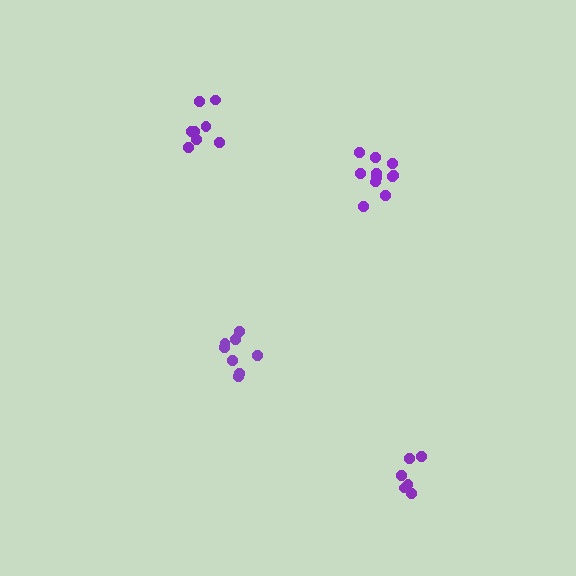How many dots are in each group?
Group 1: 11 dots, Group 2: 6 dots, Group 3: 8 dots, Group 4: 8 dots (33 total).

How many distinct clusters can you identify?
There are 4 distinct clusters.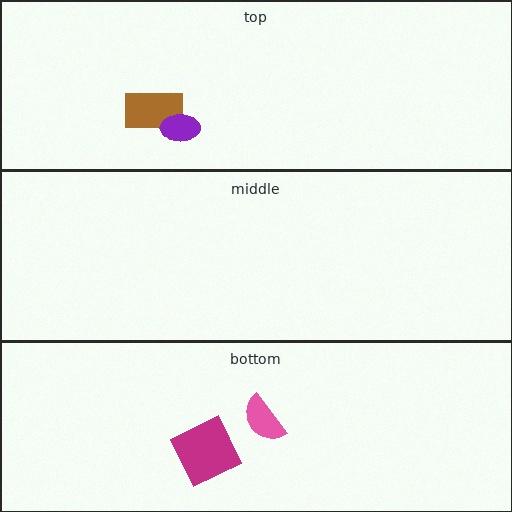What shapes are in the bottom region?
The magenta square, the pink semicircle.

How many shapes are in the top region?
2.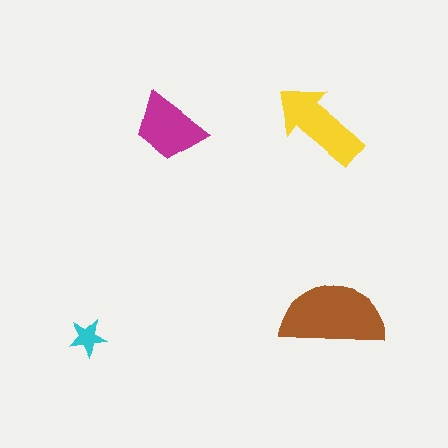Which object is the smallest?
The cyan star.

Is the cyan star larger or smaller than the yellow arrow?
Smaller.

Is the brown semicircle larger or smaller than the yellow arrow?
Larger.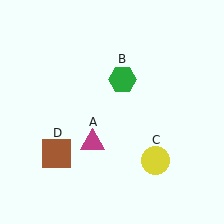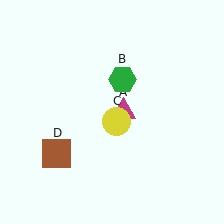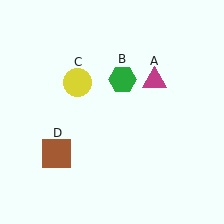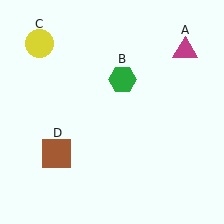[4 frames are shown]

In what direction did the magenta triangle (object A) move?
The magenta triangle (object A) moved up and to the right.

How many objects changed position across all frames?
2 objects changed position: magenta triangle (object A), yellow circle (object C).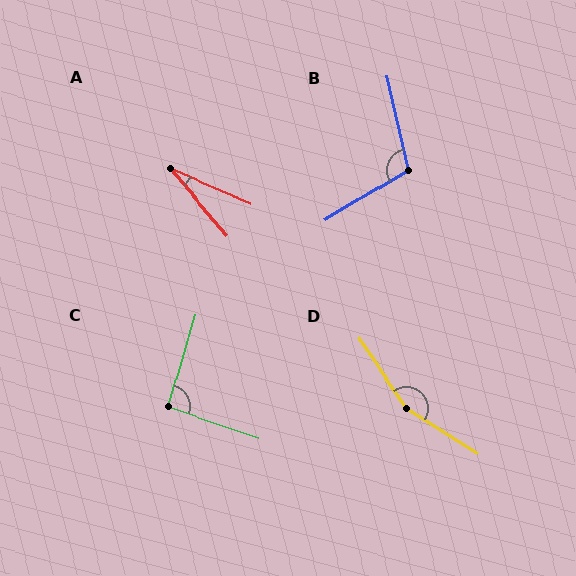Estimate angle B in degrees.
Approximately 109 degrees.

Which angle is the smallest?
A, at approximately 26 degrees.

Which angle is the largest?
D, at approximately 157 degrees.